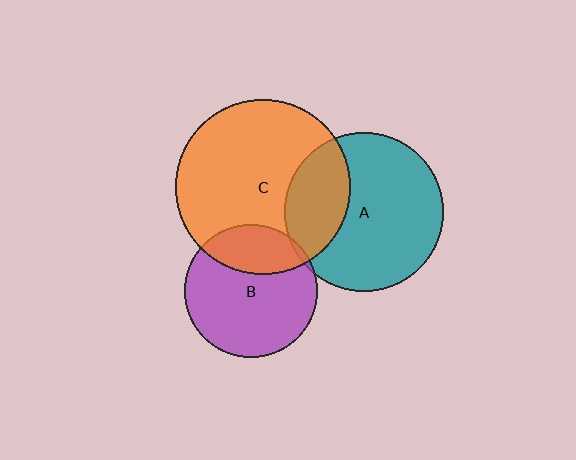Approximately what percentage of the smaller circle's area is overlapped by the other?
Approximately 30%.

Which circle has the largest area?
Circle C (orange).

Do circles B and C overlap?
Yes.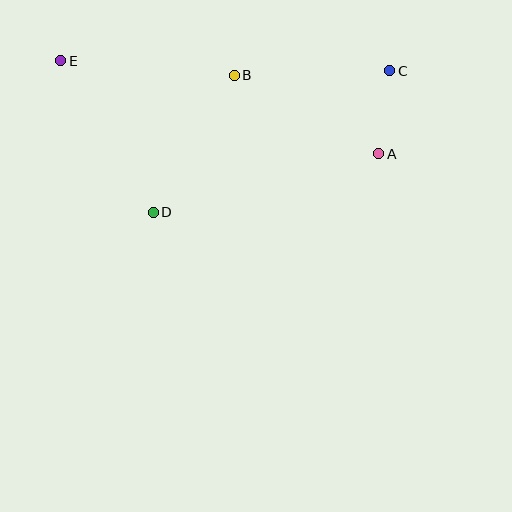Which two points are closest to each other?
Points A and C are closest to each other.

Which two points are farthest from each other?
Points A and E are farthest from each other.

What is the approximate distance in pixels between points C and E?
The distance between C and E is approximately 329 pixels.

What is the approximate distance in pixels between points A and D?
The distance between A and D is approximately 233 pixels.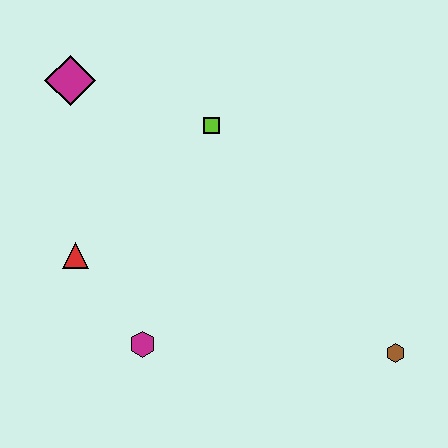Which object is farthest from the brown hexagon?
The magenta diamond is farthest from the brown hexagon.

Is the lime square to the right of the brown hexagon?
No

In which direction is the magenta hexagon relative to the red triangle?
The magenta hexagon is below the red triangle.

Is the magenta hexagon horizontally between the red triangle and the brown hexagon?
Yes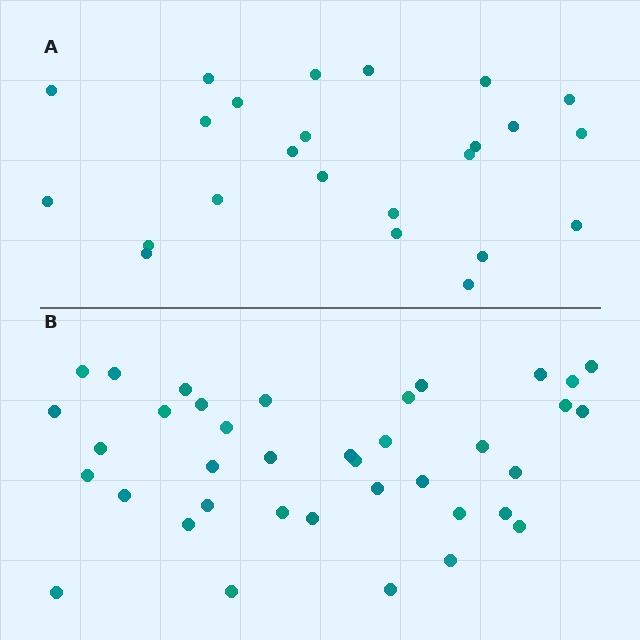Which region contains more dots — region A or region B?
Region B (the bottom region) has more dots.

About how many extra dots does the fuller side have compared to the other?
Region B has approximately 15 more dots than region A.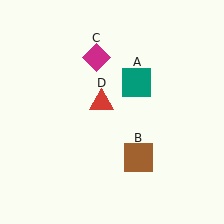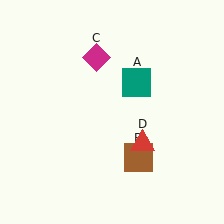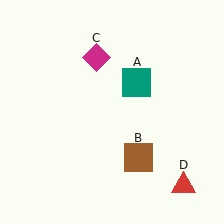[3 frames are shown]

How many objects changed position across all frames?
1 object changed position: red triangle (object D).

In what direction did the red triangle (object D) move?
The red triangle (object D) moved down and to the right.